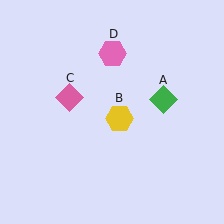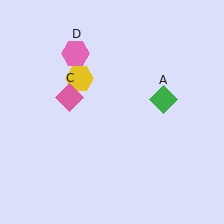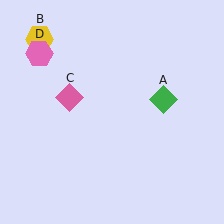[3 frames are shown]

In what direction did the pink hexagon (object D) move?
The pink hexagon (object D) moved left.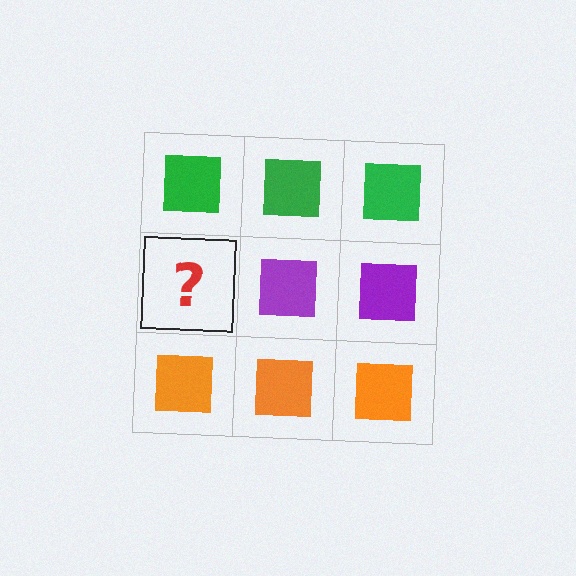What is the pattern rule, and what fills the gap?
The rule is that each row has a consistent color. The gap should be filled with a purple square.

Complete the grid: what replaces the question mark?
The question mark should be replaced with a purple square.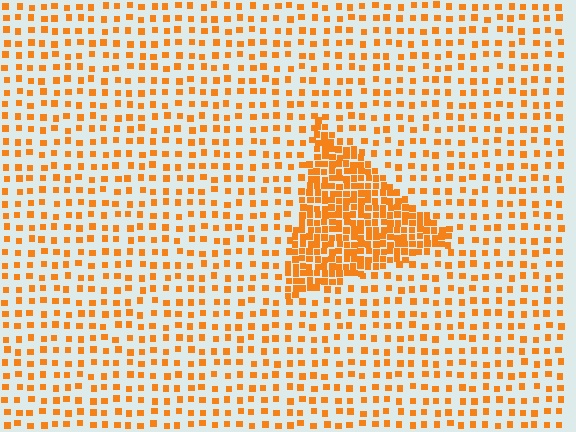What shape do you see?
I see a triangle.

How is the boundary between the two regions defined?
The boundary is defined by a change in element density (approximately 2.8x ratio). All elements are the same color, size, and shape.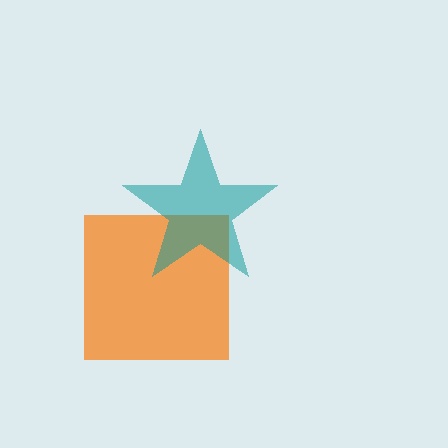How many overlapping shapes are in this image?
There are 2 overlapping shapes in the image.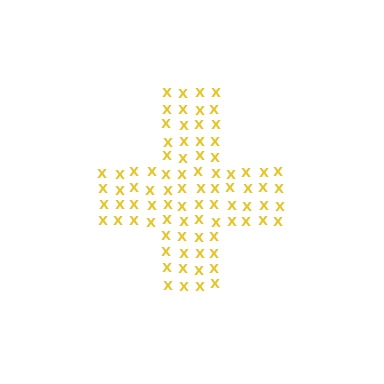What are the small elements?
The small elements are letter X's.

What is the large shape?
The large shape is a cross.